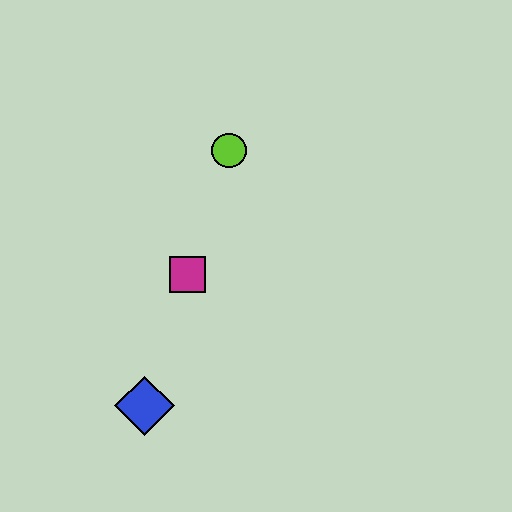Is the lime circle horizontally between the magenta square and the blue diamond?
No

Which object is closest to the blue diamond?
The magenta square is closest to the blue diamond.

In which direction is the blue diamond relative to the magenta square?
The blue diamond is below the magenta square.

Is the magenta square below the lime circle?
Yes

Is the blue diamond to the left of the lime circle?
Yes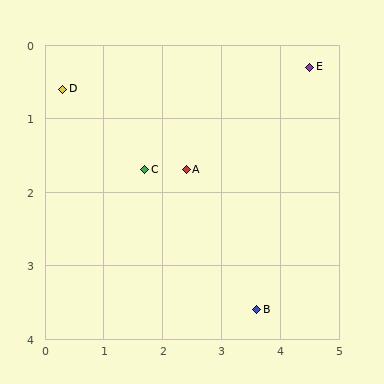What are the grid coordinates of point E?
Point E is at approximately (4.5, 0.3).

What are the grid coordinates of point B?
Point B is at approximately (3.6, 3.6).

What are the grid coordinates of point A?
Point A is at approximately (2.4, 1.7).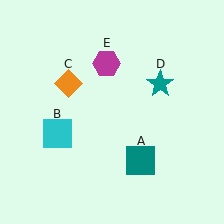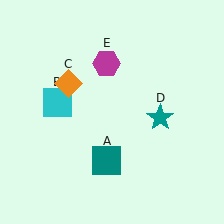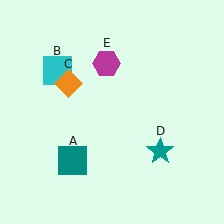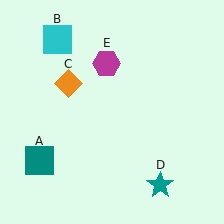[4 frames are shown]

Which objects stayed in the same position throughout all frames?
Orange diamond (object C) and magenta hexagon (object E) remained stationary.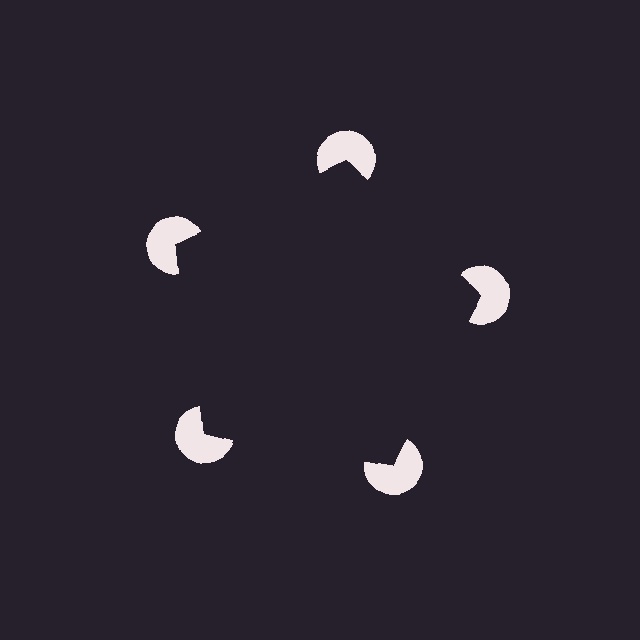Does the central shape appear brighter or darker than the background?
It typically appears slightly darker than the background, even though no actual brightness change is drawn.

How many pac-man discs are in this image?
There are 5 — one at each vertex of the illusory pentagon.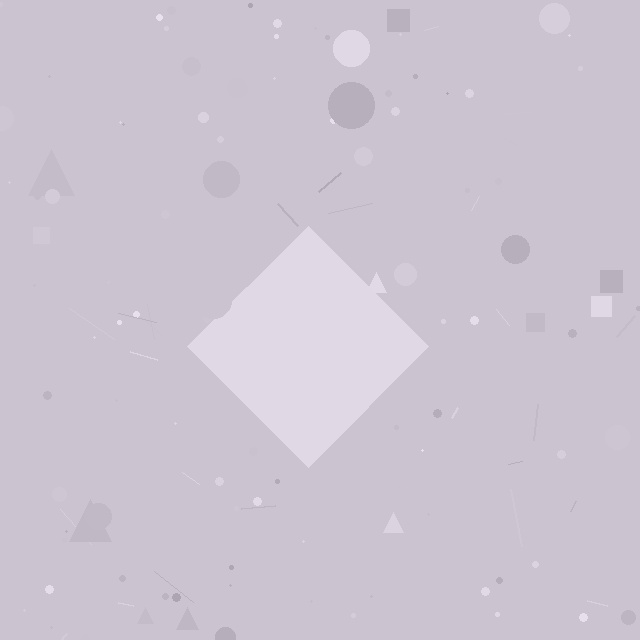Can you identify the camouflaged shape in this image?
The camouflaged shape is a diamond.